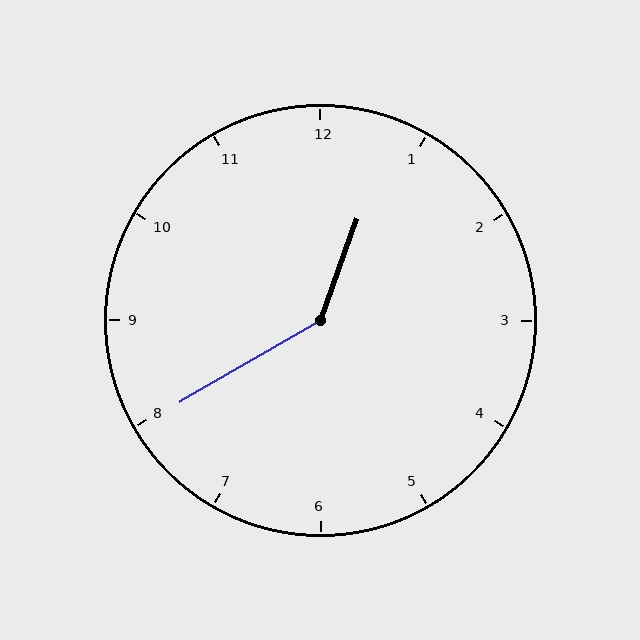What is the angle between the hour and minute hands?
Approximately 140 degrees.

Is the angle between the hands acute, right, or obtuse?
It is obtuse.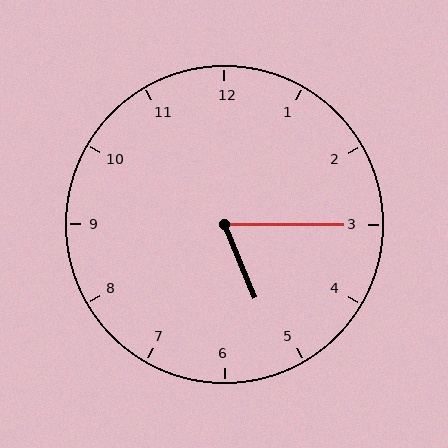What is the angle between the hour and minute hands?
Approximately 68 degrees.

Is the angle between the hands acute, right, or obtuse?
It is acute.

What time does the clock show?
5:15.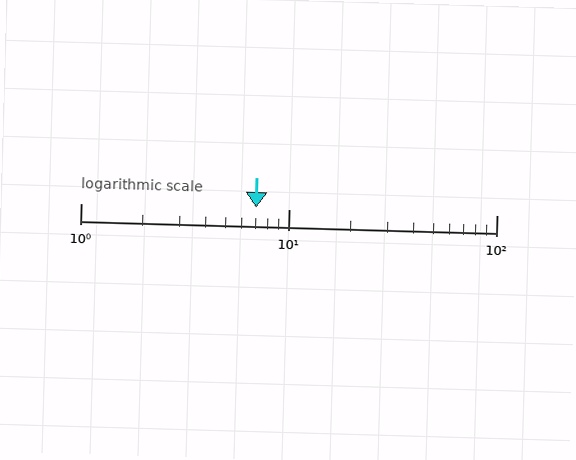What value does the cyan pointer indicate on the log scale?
The pointer indicates approximately 7.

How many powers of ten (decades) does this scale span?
The scale spans 2 decades, from 1 to 100.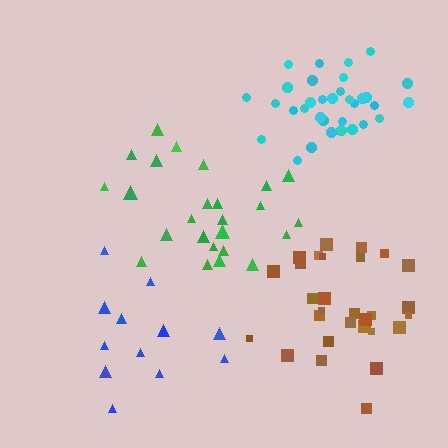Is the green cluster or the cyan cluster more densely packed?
Cyan.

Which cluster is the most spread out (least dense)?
Blue.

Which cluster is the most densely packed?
Cyan.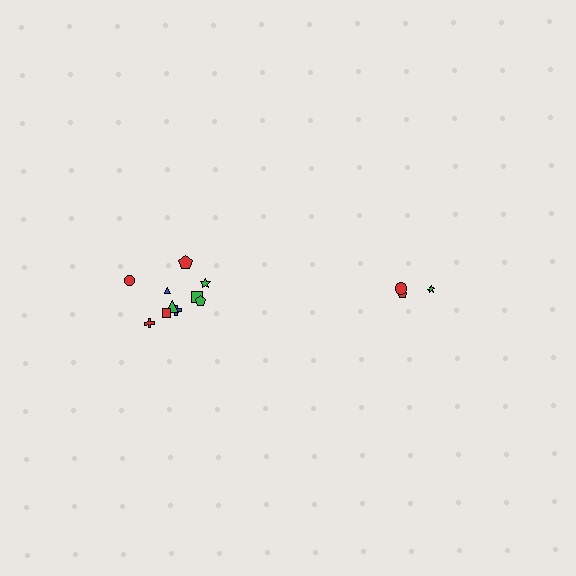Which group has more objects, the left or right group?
The left group.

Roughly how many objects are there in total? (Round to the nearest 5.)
Roughly 15 objects in total.